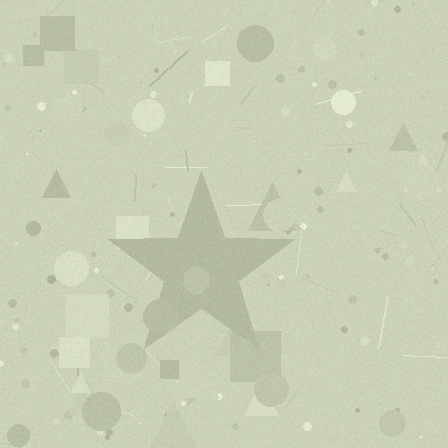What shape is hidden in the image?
A star is hidden in the image.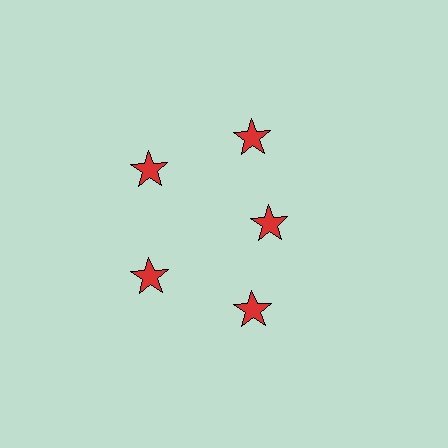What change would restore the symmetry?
The symmetry would be restored by moving it outward, back onto the ring so that all 5 stars sit at equal angles and equal distance from the center.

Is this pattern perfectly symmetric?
No. The 5 red stars are arranged in a ring, but one element near the 3 o'clock position is pulled inward toward the center, breaking the 5-fold rotational symmetry.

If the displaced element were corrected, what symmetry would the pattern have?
It would have 5-fold rotational symmetry — the pattern would map onto itself every 72 degrees.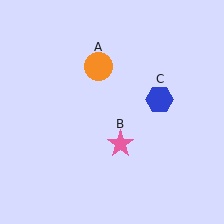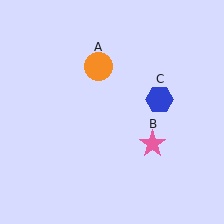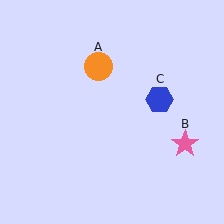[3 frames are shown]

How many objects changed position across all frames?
1 object changed position: pink star (object B).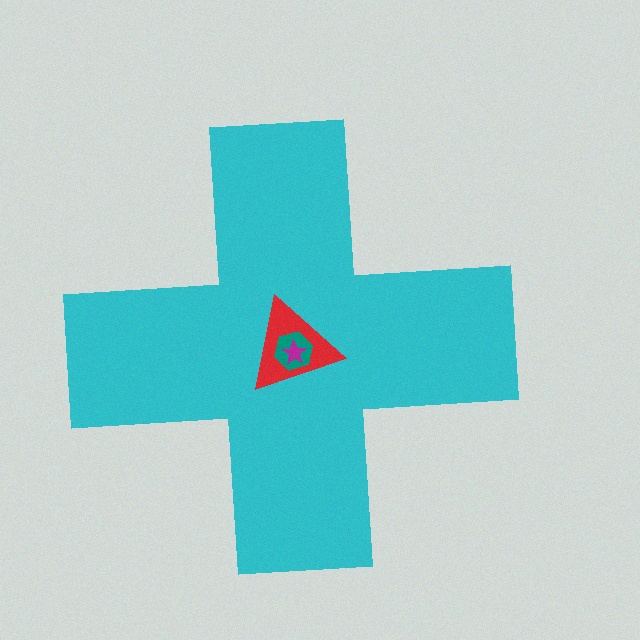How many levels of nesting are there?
4.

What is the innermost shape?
The magenta star.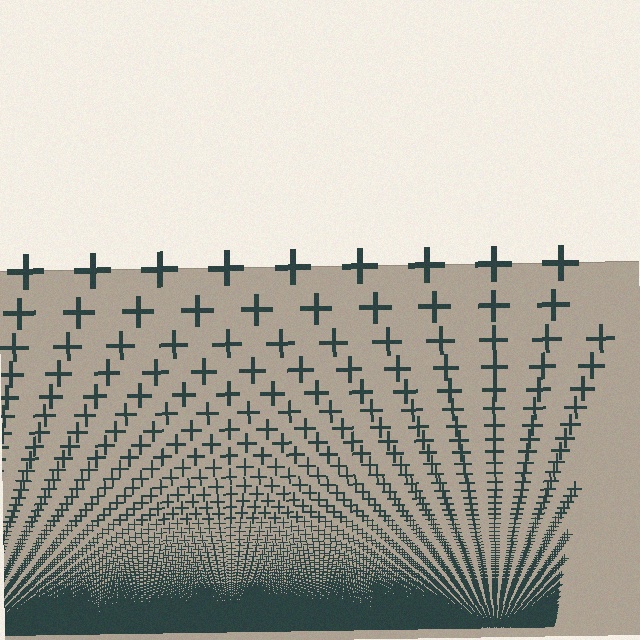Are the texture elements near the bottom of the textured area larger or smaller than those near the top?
Smaller. The gradient is inverted — elements near the bottom are smaller and denser.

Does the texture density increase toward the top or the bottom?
Density increases toward the bottom.